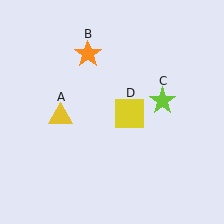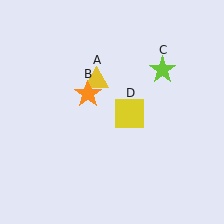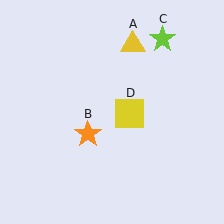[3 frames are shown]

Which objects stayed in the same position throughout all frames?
Yellow square (object D) remained stationary.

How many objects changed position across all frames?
3 objects changed position: yellow triangle (object A), orange star (object B), lime star (object C).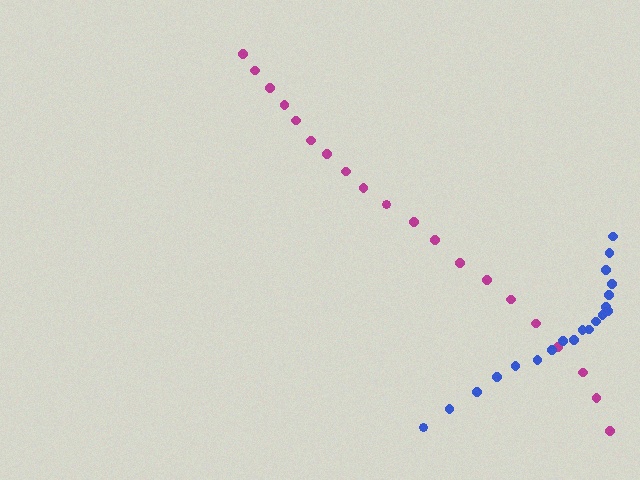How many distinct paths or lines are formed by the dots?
There are 2 distinct paths.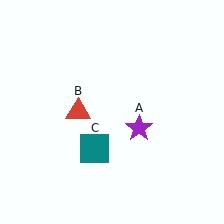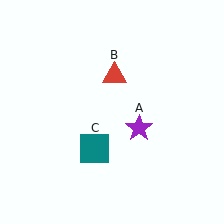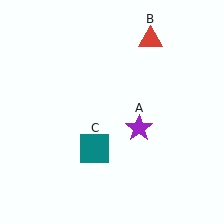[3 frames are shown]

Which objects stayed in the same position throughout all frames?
Purple star (object A) and teal square (object C) remained stationary.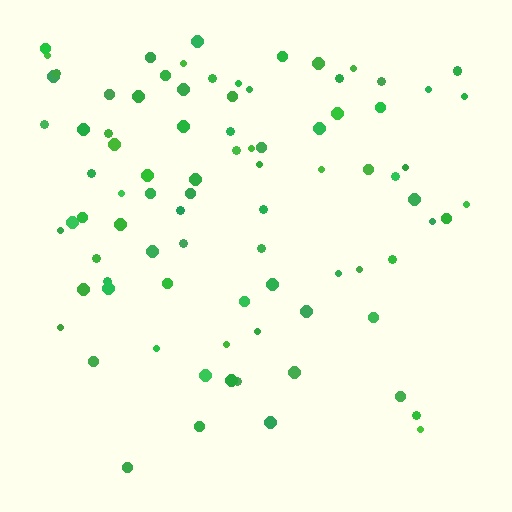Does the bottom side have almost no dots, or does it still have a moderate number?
Still a moderate number, just noticeably fewer than the top.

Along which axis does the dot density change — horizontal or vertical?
Vertical.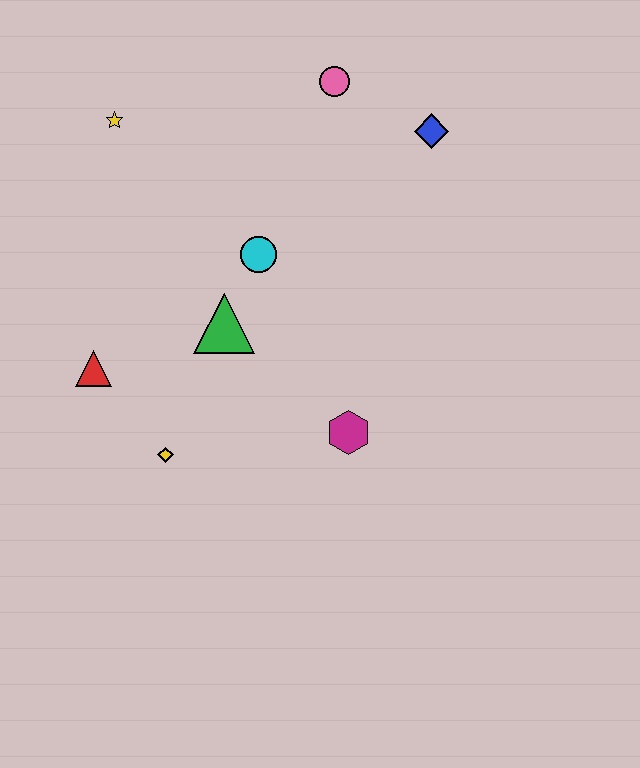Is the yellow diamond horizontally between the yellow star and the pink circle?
Yes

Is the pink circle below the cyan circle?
No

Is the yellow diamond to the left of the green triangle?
Yes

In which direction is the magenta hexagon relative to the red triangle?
The magenta hexagon is to the right of the red triangle.